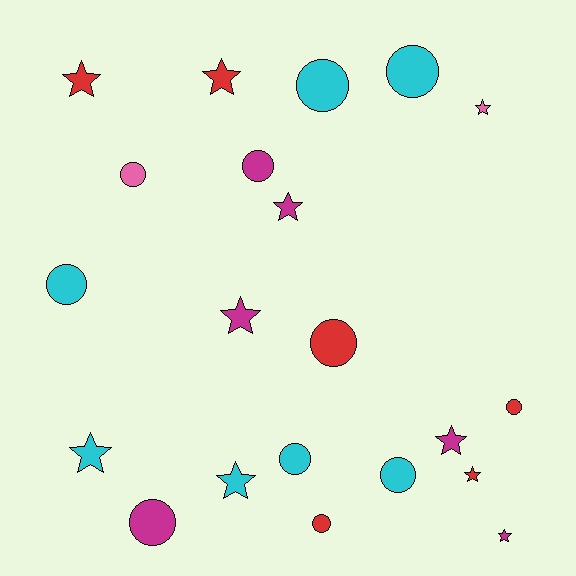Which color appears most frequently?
Cyan, with 7 objects.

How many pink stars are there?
There is 1 pink star.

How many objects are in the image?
There are 21 objects.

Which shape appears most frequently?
Circle, with 11 objects.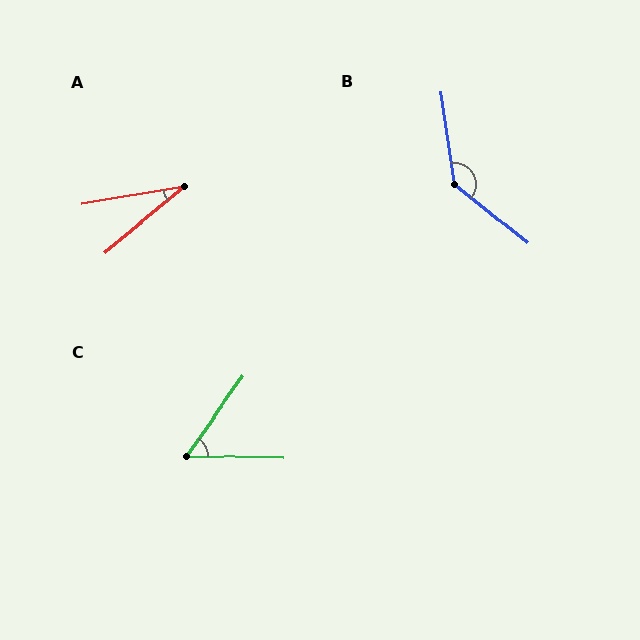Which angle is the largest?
B, at approximately 138 degrees.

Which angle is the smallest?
A, at approximately 30 degrees.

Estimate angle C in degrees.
Approximately 56 degrees.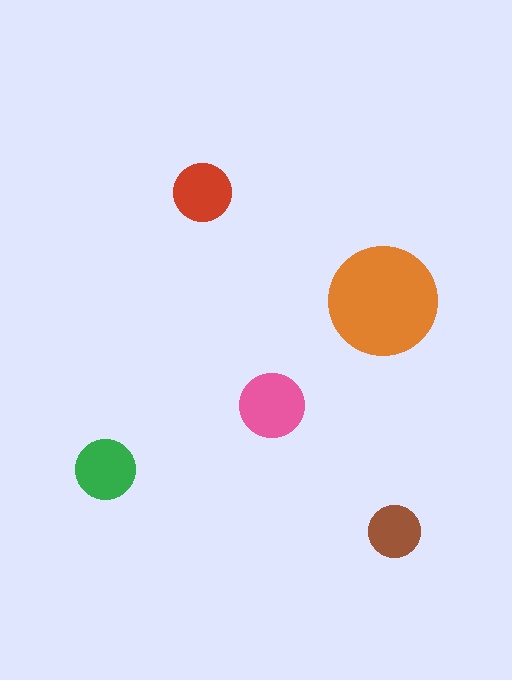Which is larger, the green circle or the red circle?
The green one.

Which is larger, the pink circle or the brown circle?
The pink one.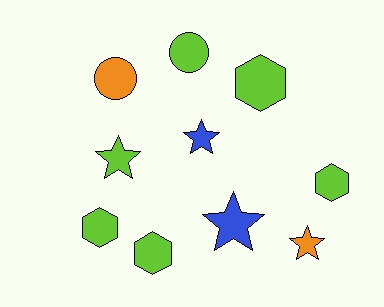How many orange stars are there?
There is 1 orange star.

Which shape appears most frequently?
Hexagon, with 4 objects.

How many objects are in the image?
There are 10 objects.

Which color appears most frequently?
Lime, with 6 objects.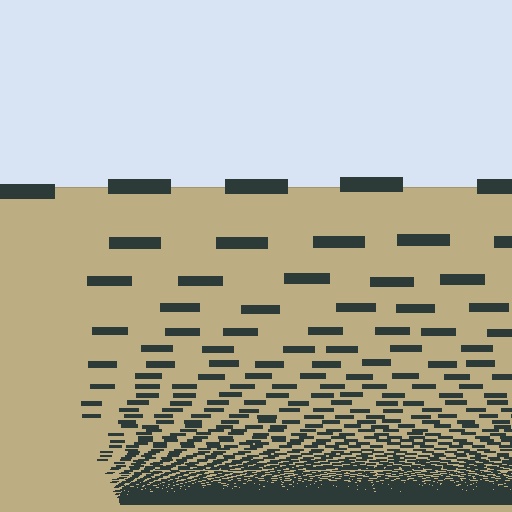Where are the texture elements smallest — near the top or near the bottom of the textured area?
Near the bottom.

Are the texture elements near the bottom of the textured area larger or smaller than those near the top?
Smaller. The gradient is inverted — elements near the bottom are smaller and denser.